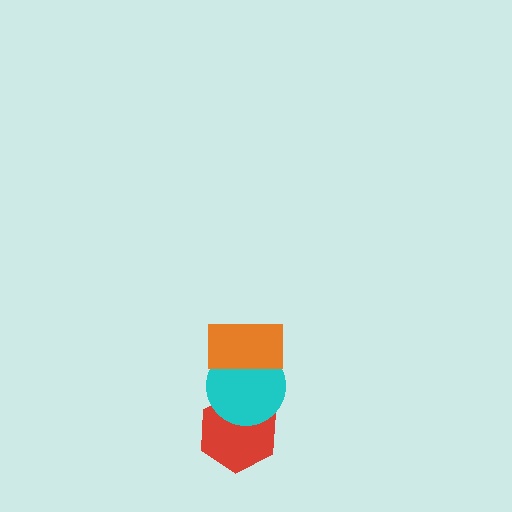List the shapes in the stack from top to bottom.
From top to bottom: the orange rectangle, the cyan circle, the red hexagon.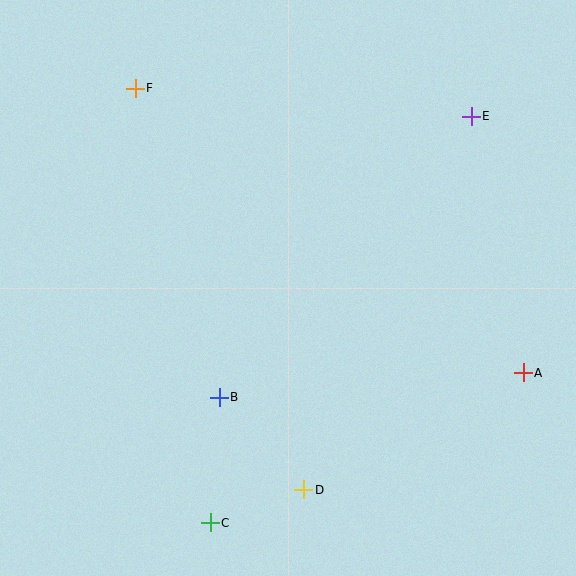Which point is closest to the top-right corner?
Point E is closest to the top-right corner.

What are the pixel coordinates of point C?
Point C is at (210, 523).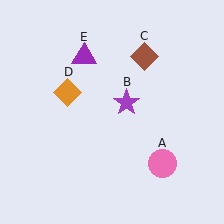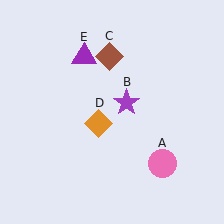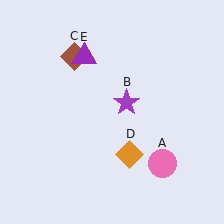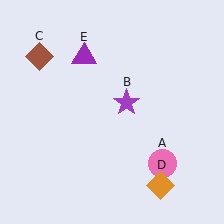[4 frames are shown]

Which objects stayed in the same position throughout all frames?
Pink circle (object A) and purple star (object B) and purple triangle (object E) remained stationary.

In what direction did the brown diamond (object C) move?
The brown diamond (object C) moved left.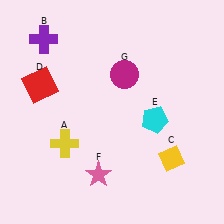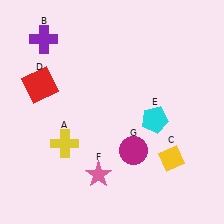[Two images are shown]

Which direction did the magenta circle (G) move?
The magenta circle (G) moved down.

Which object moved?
The magenta circle (G) moved down.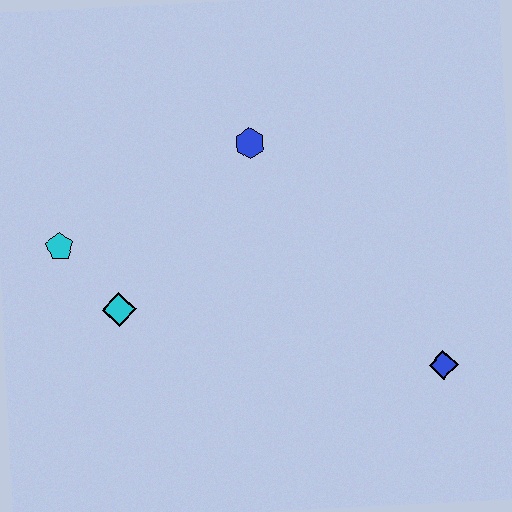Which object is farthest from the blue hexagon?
The blue diamond is farthest from the blue hexagon.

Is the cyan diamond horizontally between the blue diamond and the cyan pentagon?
Yes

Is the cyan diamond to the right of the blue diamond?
No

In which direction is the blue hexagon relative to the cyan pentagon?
The blue hexagon is to the right of the cyan pentagon.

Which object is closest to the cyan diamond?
The cyan pentagon is closest to the cyan diamond.